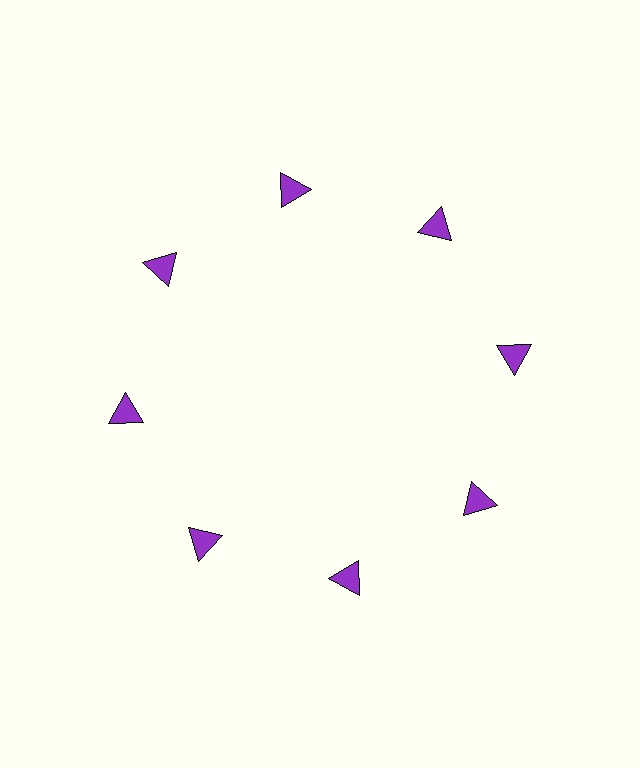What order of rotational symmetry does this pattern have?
This pattern has 8-fold rotational symmetry.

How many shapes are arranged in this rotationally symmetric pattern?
There are 8 shapes, arranged in 8 groups of 1.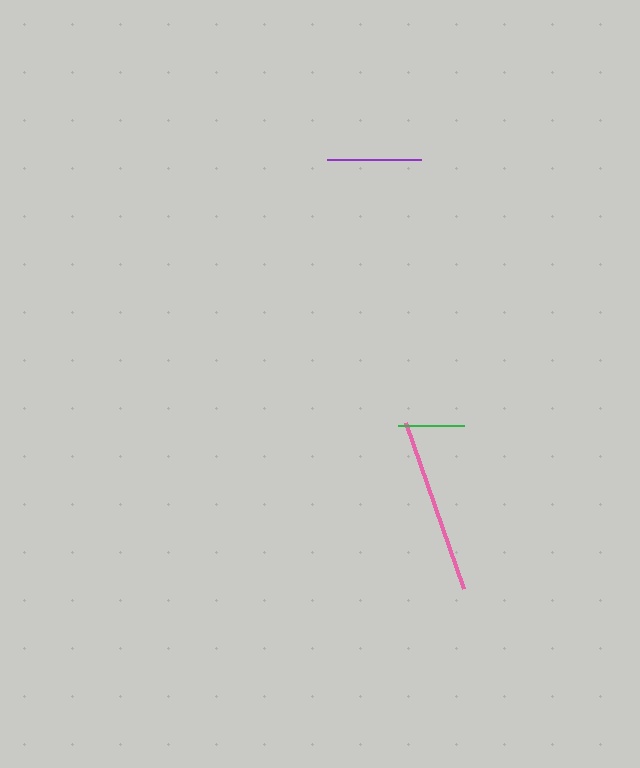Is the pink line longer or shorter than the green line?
The pink line is longer than the green line.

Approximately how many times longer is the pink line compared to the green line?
The pink line is approximately 2.7 times the length of the green line.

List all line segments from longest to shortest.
From longest to shortest: pink, purple, green.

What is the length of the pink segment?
The pink segment is approximately 175 pixels long.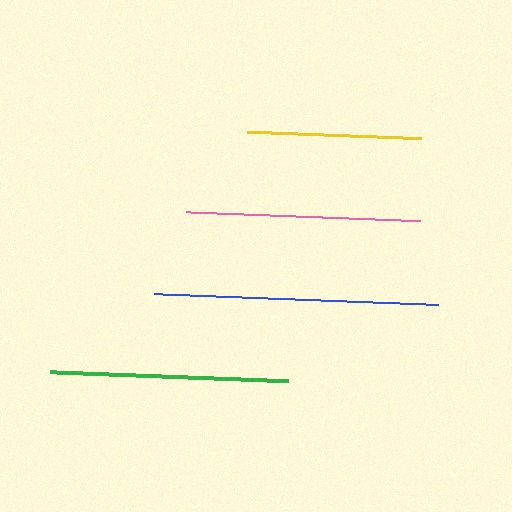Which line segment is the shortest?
The yellow line is the shortest at approximately 174 pixels.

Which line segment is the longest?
The blue line is the longest at approximately 283 pixels.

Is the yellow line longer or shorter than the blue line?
The blue line is longer than the yellow line.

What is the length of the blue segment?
The blue segment is approximately 283 pixels long.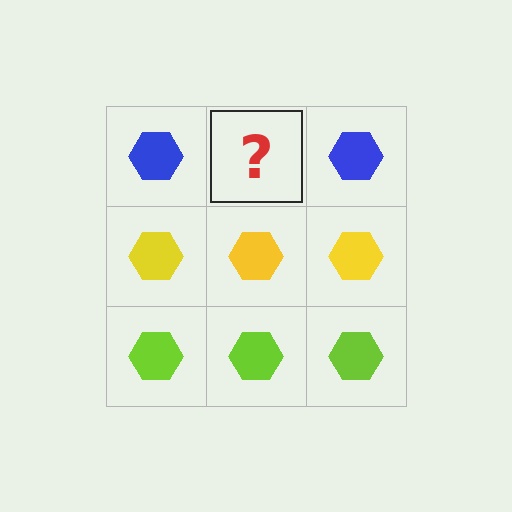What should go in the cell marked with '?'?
The missing cell should contain a blue hexagon.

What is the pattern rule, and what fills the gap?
The rule is that each row has a consistent color. The gap should be filled with a blue hexagon.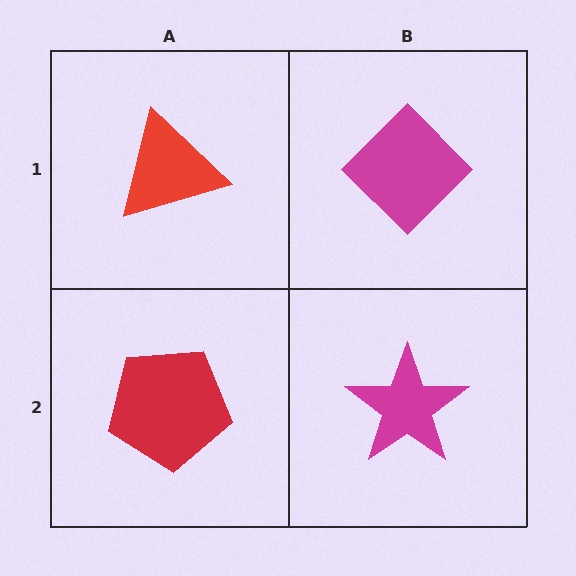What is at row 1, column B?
A magenta diamond.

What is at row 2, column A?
A red pentagon.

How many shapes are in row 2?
2 shapes.